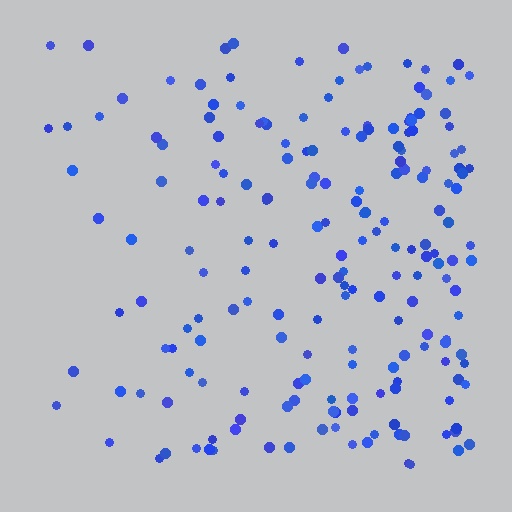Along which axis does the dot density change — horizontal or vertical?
Horizontal.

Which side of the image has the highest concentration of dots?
The right.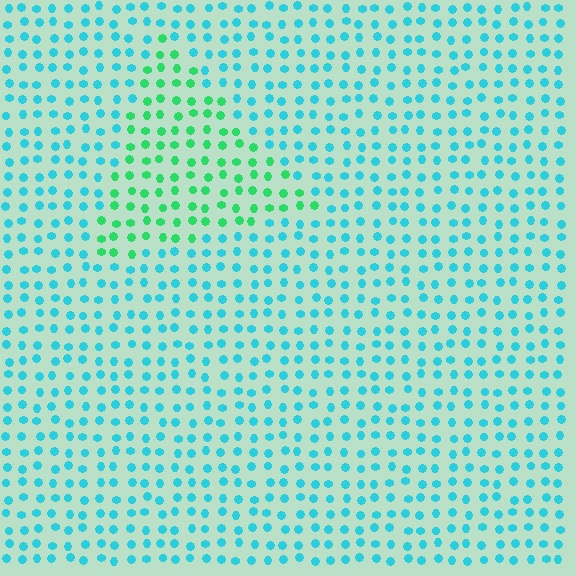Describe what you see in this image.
The image is filled with small cyan elements in a uniform arrangement. A triangle-shaped region is visible where the elements are tinted to a slightly different hue, forming a subtle color boundary.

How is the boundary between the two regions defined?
The boundary is defined purely by a slight shift in hue (about 44 degrees). Spacing, size, and orientation are identical on both sides.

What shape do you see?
I see a triangle.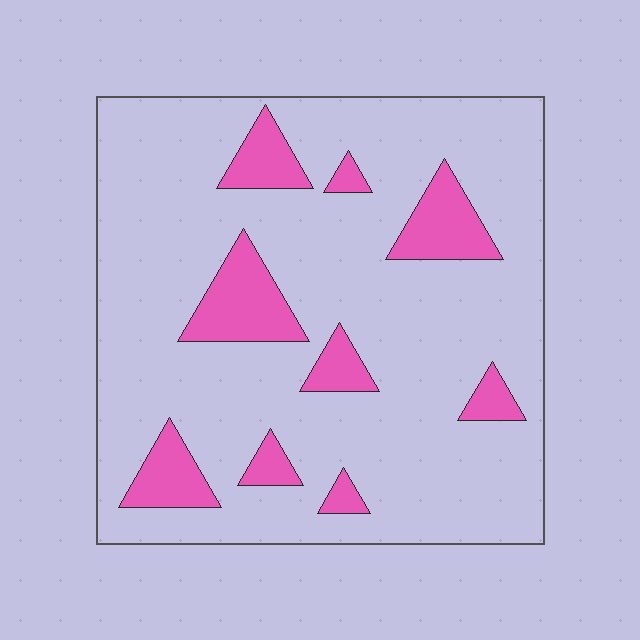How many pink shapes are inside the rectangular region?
9.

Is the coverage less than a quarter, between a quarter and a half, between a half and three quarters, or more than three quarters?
Less than a quarter.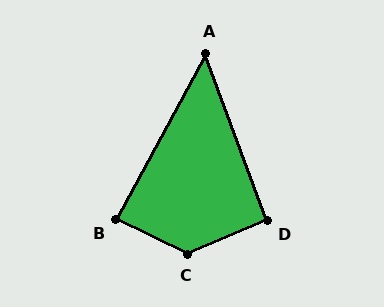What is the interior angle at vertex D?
Approximately 93 degrees (approximately right).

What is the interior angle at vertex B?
Approximately 87 degrees (approximately right).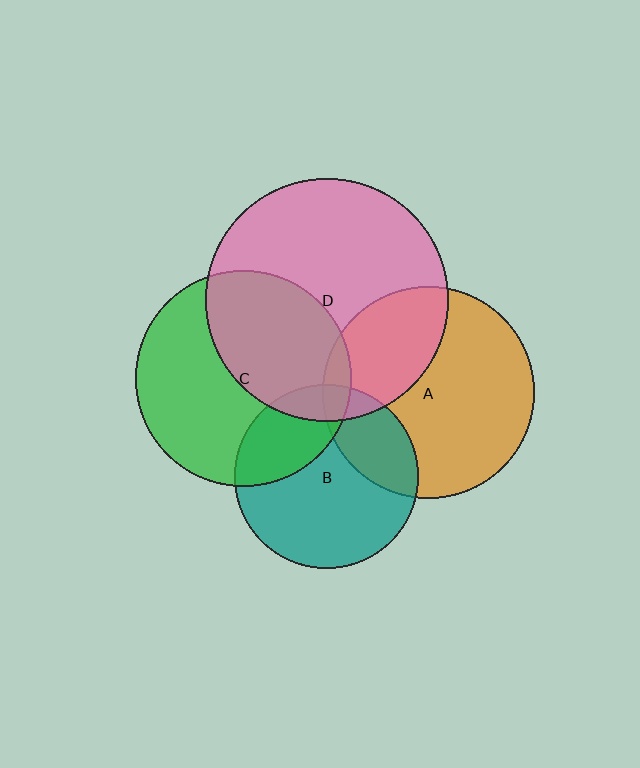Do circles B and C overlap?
Yes.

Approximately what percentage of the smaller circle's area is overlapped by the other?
Approximately 30%.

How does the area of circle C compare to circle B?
Approximately 1.4 times.